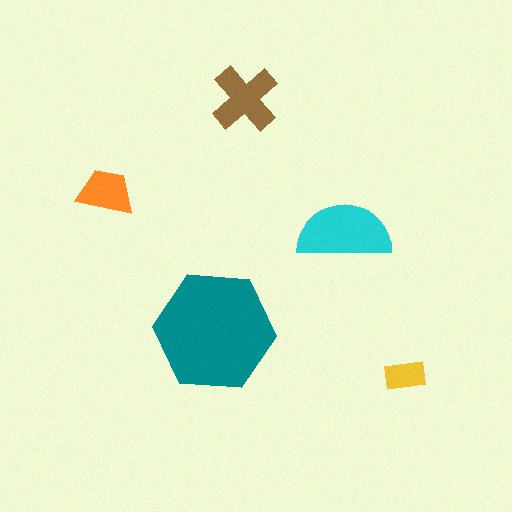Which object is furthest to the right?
The yellow rectangle is rightmost.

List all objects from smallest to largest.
The yellow rectangle, the orange trapezoid, the brown cross, the cyan semicircle, the teal hexagon.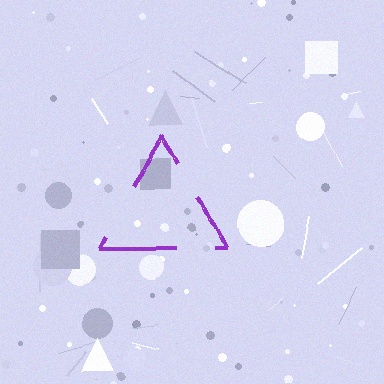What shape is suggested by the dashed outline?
The dashed outline suggests a triangle.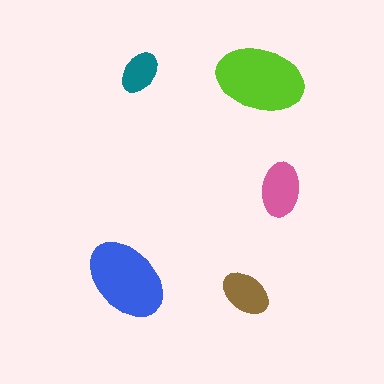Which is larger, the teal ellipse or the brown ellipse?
The brown one.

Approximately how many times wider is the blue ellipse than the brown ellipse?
About 1.5 times wider.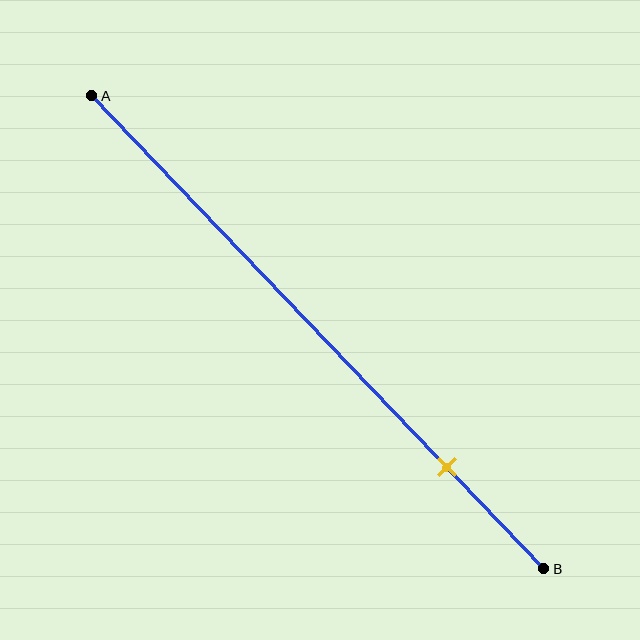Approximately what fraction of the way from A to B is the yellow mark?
The yellow mark is approximately 80% of the way from A to B.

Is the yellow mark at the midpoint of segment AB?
No, the mark is at about 80% from A, not at the 50% midpoint.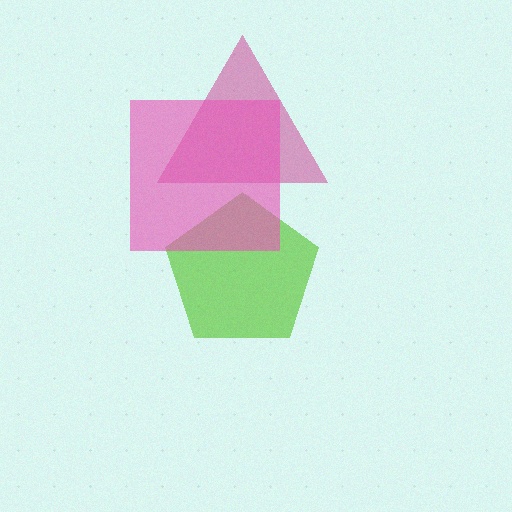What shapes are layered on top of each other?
The layered shapes are: a magenta triangle, a lime pentagon, a pink square.